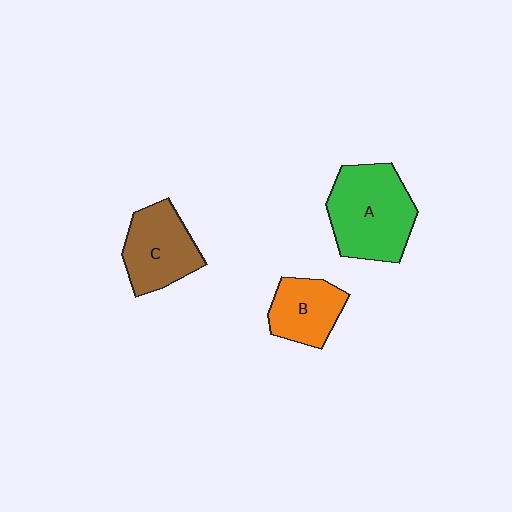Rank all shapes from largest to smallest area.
From largest to smallest: A (green), C (brown), B (orange).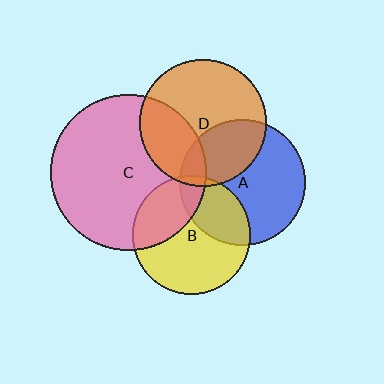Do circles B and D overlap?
Yes.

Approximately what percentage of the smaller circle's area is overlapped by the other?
Approximately 5%.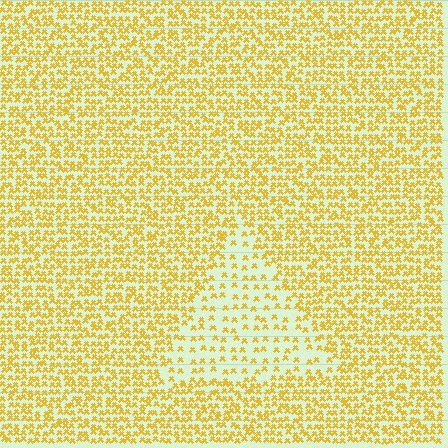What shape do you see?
I see a triangle.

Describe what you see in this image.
The image contains small yellow elements arranged at two different densities. A triangle-shaped region is visible where the elements are less densely packed than the surrounding area.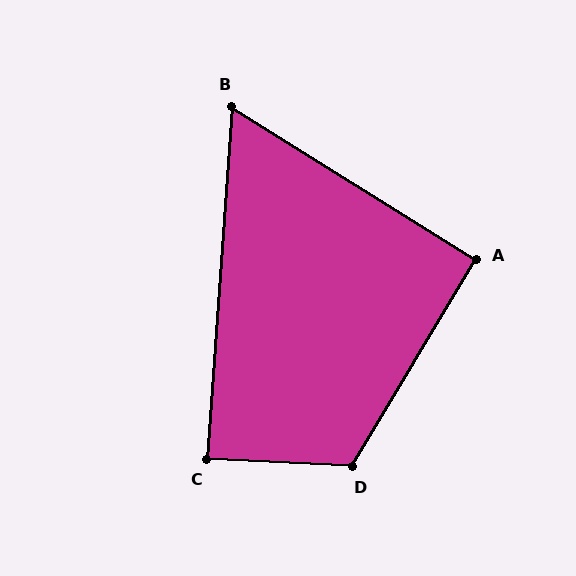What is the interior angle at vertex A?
Approximately 91 degrees (approximately right).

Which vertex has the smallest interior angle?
B, at approximately 62 degrees.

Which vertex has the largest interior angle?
D, at approximately 118 degrees.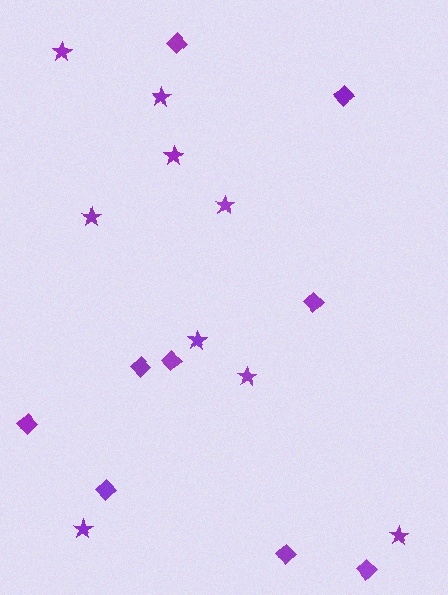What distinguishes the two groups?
There are 2 groups: one group of diamonds (9) and one group of stars (9).